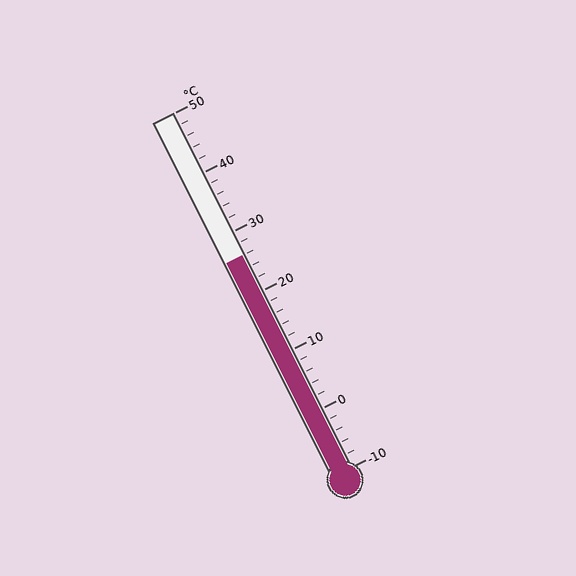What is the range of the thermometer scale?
The thermometer scale ranges from -10°C to 50°C.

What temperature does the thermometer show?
The thermometer shows approximately 26°C.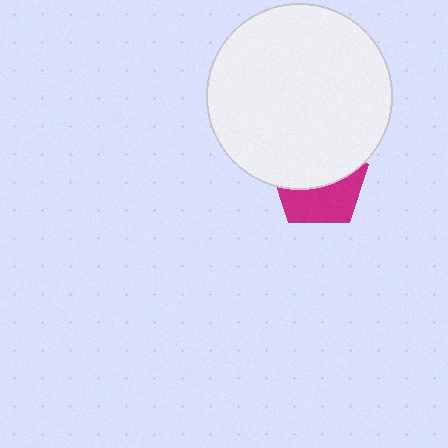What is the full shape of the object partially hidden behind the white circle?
The partially hidden object is a magenta pentagon.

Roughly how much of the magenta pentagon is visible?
About half of it is visible (roughly 46%).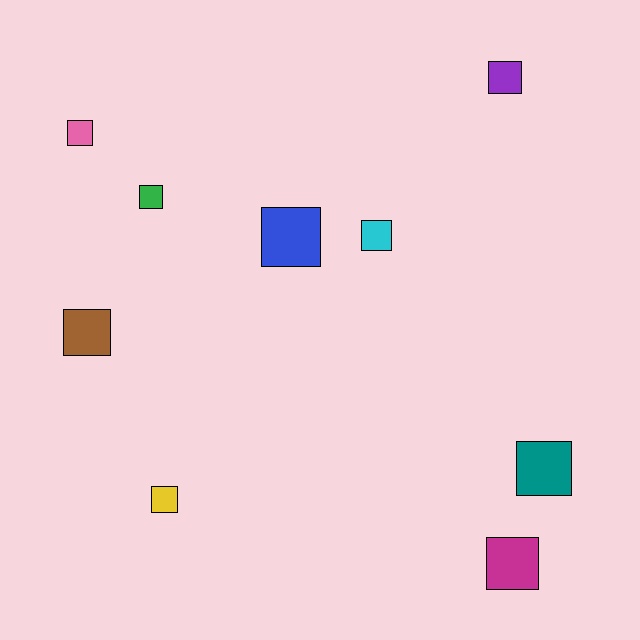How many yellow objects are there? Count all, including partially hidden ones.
There is 1 yellow object.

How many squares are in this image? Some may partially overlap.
There are 9 squares.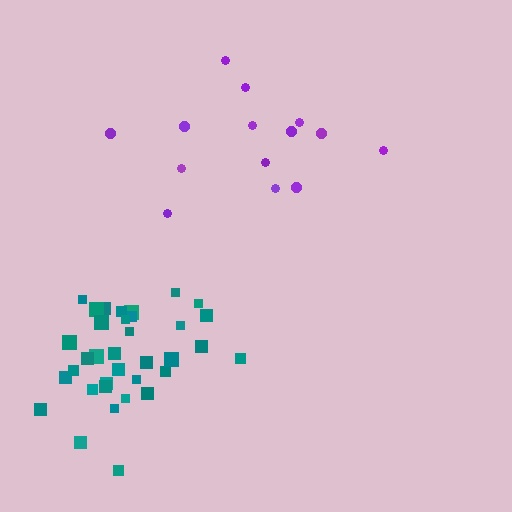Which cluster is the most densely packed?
Teal.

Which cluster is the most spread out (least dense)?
Purple.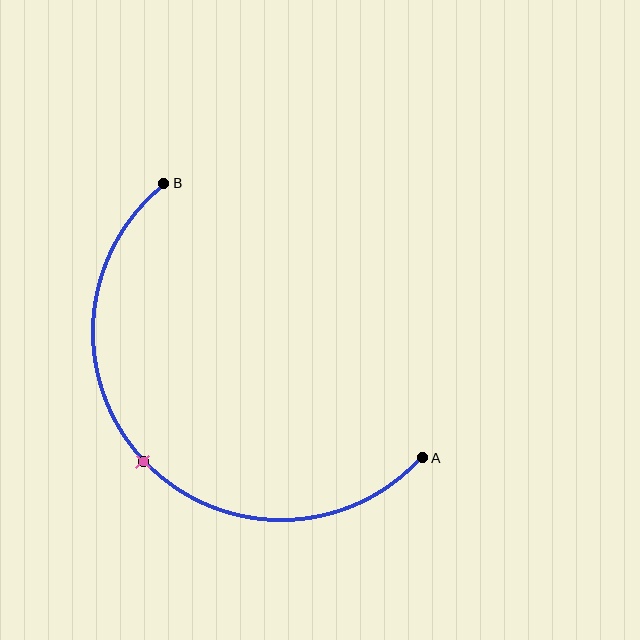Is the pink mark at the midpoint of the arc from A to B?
Yes. The pink mark lies on the arc at equal arc-length from both A and B — it is the arc midpoint.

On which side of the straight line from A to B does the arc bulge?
The arc bulges below and to the left of the straight line connecting A and B.